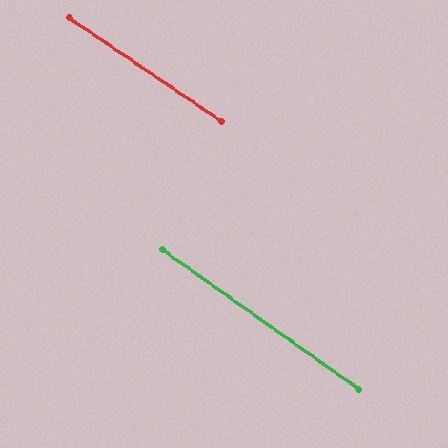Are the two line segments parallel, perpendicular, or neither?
Parallel — their directions differ by only 1.2°.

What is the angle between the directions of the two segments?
Approximately 1 degree.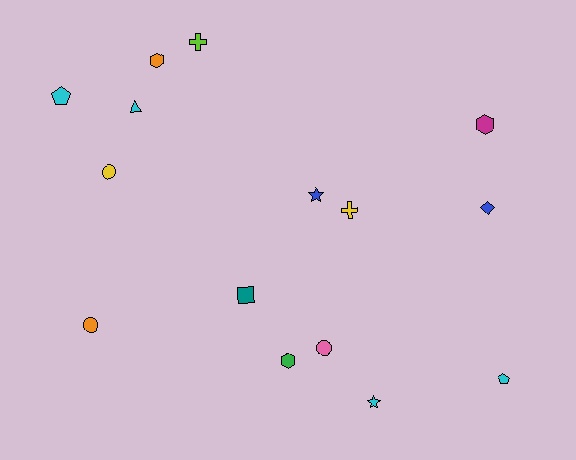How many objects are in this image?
There are 15 objects.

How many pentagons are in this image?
There are 2 pentagons.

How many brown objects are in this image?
There are no brown objects.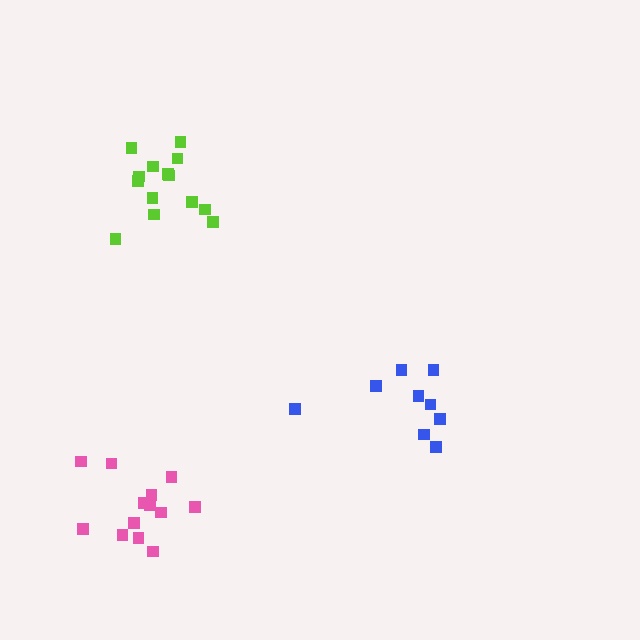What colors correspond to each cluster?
The clusters are colored: blue, lime, pink.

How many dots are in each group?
Group 1: 9 dots, Group 2: 14 dots, Group 3: 13 dots (36 total).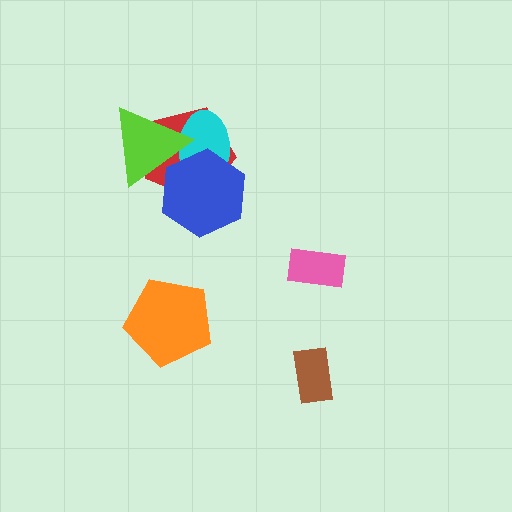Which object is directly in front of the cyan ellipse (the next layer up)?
The blue hexagon is directly in front of the cyan ellipse.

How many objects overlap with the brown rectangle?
0 objects overlap with the brown rectangle.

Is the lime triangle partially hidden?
No, no other shape covers it.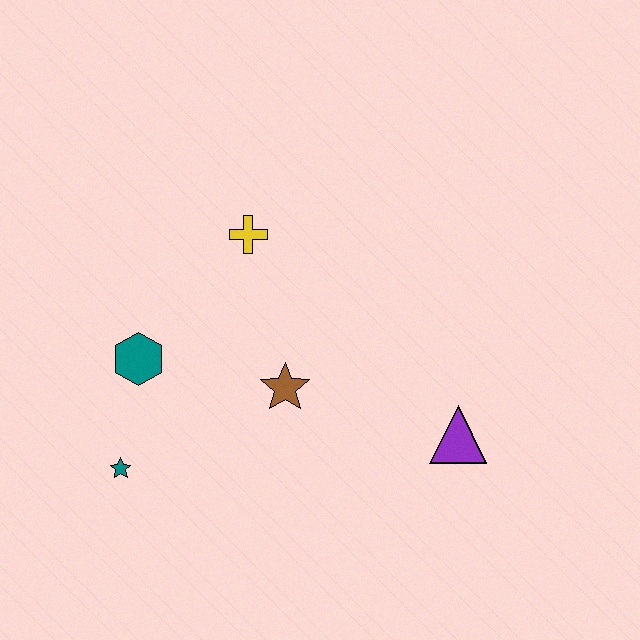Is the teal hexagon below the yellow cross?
Yes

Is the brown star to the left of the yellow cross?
No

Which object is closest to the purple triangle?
The brown star is closest to the purple triangle.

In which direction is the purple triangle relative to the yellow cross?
The purple triangle is to the right of the yellow cross.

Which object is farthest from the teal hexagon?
The purple triangle is farthest from the teal hexagon.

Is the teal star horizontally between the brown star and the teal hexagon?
No